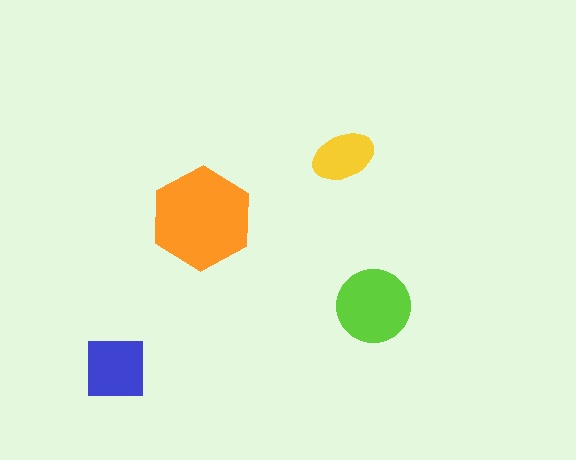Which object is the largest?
The orange hexagon.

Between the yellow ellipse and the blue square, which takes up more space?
The blue square.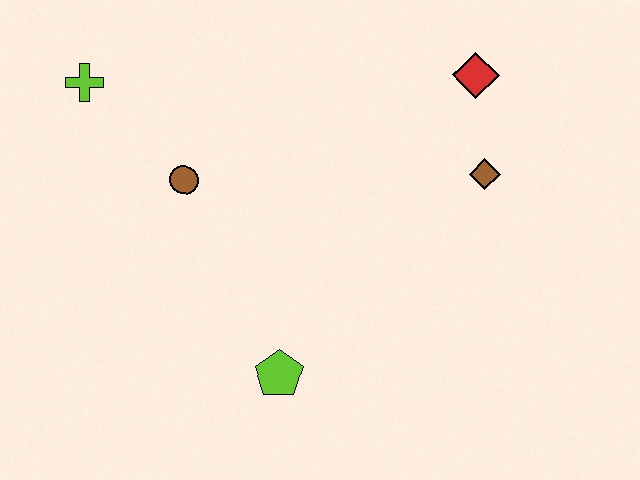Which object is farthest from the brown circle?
The red diamond is farthest from the brown circle.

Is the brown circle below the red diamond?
Yes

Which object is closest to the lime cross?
The brown circle is closest to the lime cross.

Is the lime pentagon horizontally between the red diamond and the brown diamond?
No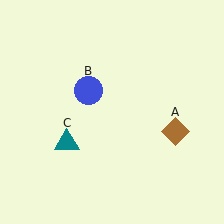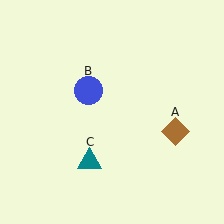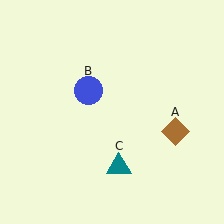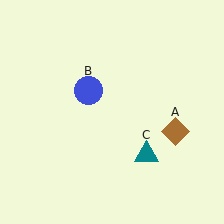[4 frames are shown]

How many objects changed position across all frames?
1 object changed position: teal triangle (object C).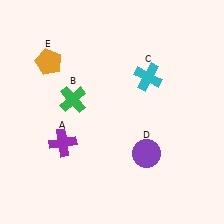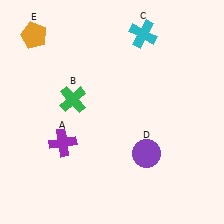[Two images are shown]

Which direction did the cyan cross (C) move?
The cyan cross (C) moved up.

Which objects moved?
The objects that moved are: the cyan cross (C), the orange pentagon (E).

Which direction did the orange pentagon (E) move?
The orange pentagon (E) moved up.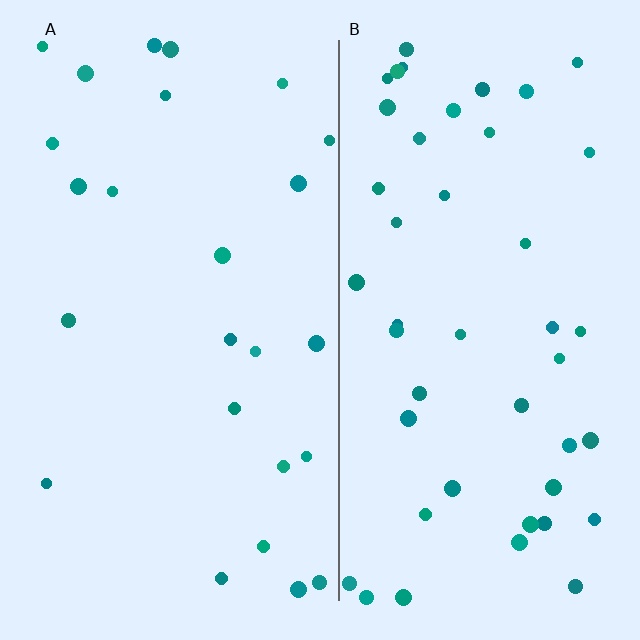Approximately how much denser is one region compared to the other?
Approximately 1.9× — region B over region A.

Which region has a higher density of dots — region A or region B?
B (the right).